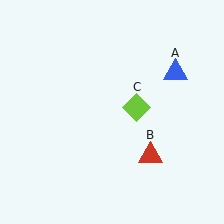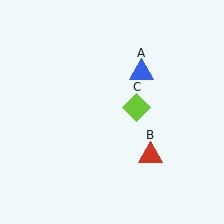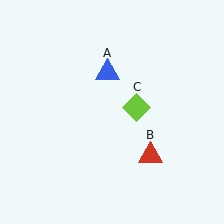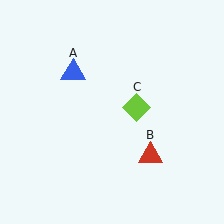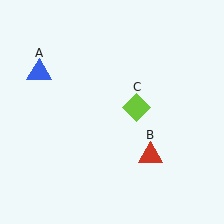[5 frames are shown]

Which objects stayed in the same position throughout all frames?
Red triangle (object B) and lime diamond (object C) remained stationary.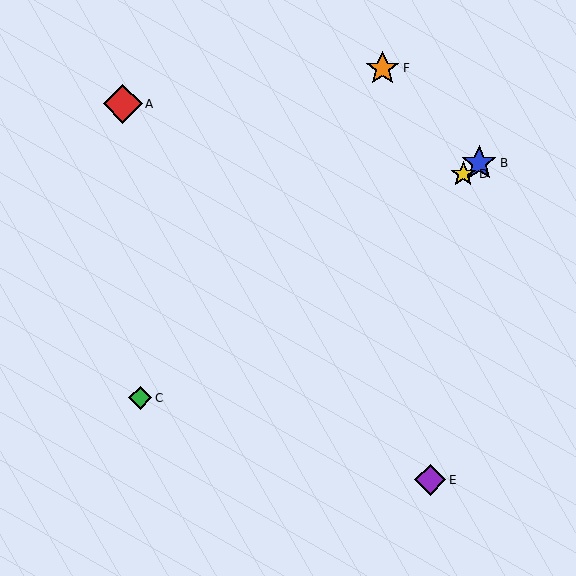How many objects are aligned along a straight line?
3 objects (B, C, D) are aligned along a straight line.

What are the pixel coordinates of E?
Object E is at (430, 480).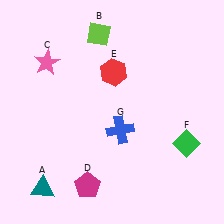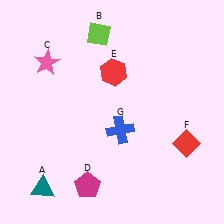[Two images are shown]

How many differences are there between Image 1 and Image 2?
There is 1 difference between the two images.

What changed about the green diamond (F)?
In Image 1, F is green. In Image 2, it changed to red.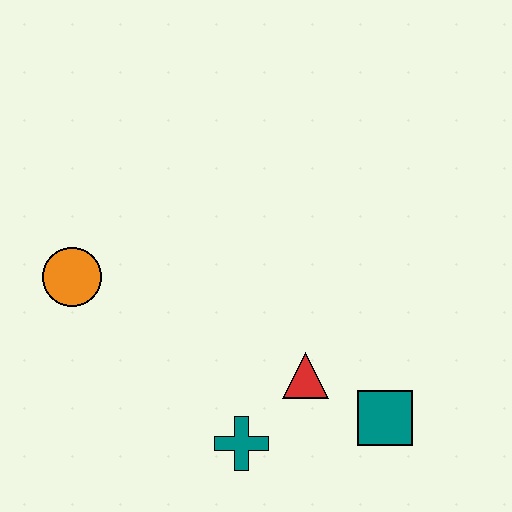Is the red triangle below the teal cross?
No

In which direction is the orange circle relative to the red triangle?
The orange circle is to the left of the red triangle.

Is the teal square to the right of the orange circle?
Yes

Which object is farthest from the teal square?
The orange circle is farthest from the teal square.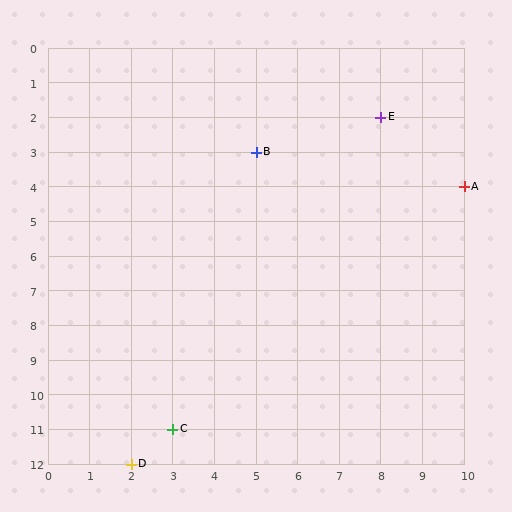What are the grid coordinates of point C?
Point C is at grid coordinates (3, 11).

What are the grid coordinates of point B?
Point B is at grid coordinates (5, 3).